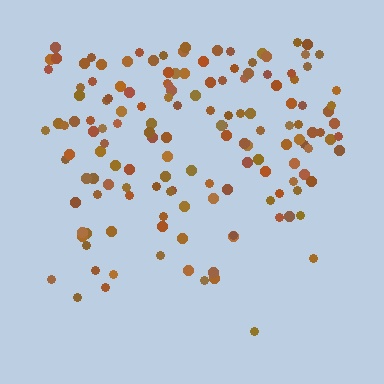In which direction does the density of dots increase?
From bottom to top, with the top side densest.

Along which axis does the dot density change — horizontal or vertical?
Vertical.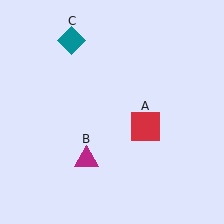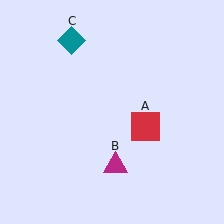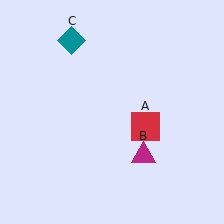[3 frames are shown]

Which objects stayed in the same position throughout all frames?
Red square (object A) and teal diamond (object C) remained stationary.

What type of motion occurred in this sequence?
The magenta triangle (object B) rotated counterclockwise around the center of the scene.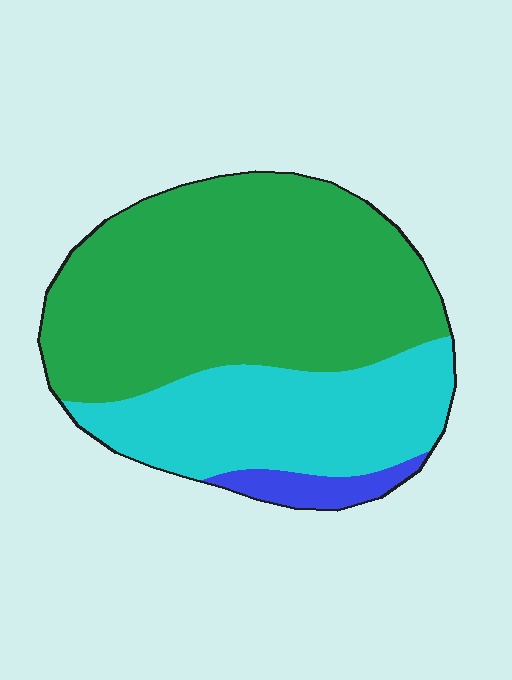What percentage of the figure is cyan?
Cyan covers about 30% of the figure.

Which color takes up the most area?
Green, at roughly 60%.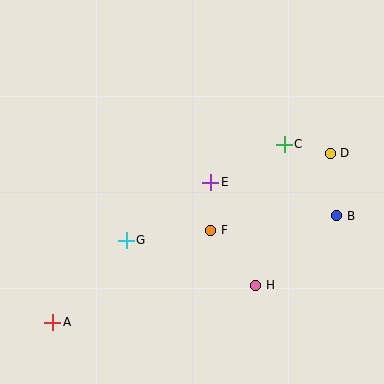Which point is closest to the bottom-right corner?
Point H is closest to the bottom-right corner.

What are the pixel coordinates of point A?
Point A is at (53, 322).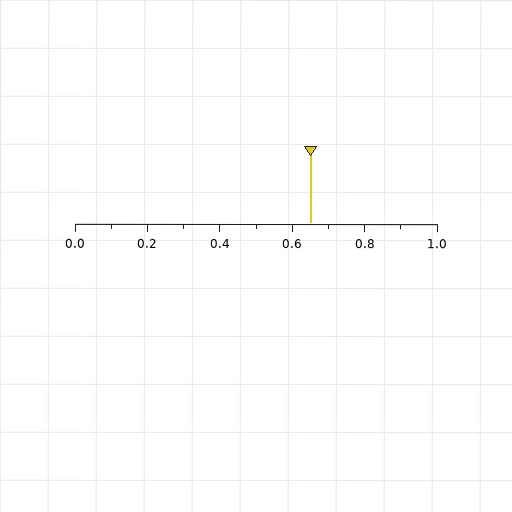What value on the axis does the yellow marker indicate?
The marker indicates approximately 0.65.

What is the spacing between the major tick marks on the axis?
The major ticks are spaced 0.2 apart.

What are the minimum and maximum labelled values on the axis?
The axis runs from 0.0 to 1.0.